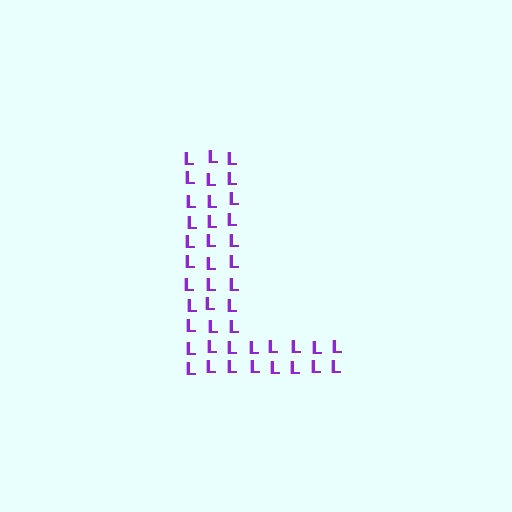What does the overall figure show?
The overall figure shows the letter L.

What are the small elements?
The small elements are letter L's.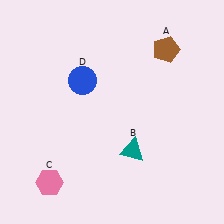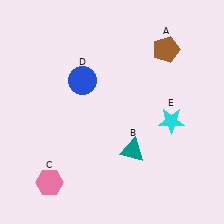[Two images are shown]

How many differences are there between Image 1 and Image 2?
There is 1 difference between the two images.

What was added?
A cyan star (E) was added in Image 2.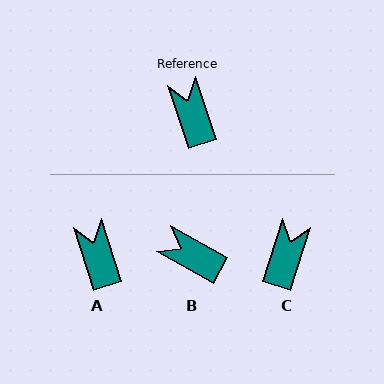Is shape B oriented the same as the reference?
No, it is off by about 43 degrees.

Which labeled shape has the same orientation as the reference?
A.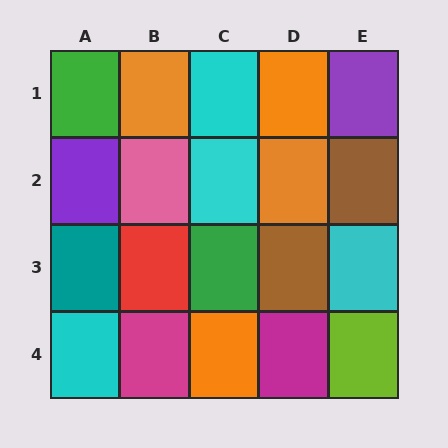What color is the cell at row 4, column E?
Lime.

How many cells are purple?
2 cells are purple.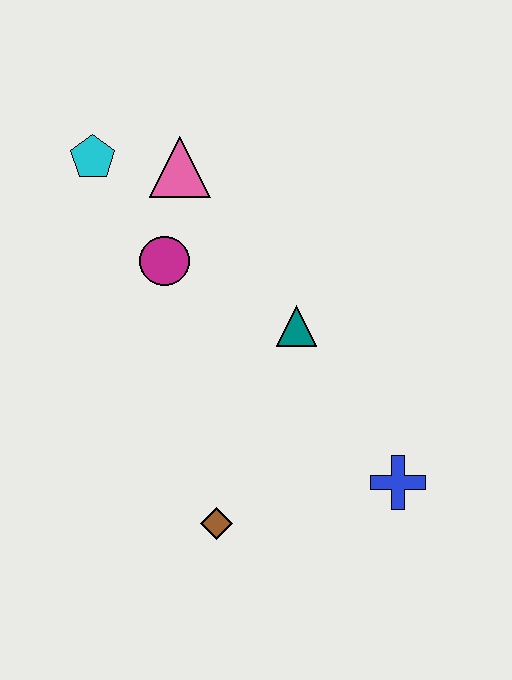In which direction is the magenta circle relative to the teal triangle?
The magenta circle is to the left of the teal triangle.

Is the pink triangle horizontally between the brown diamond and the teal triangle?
No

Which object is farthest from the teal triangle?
The cyan pentagon is farthest from the teal triangle.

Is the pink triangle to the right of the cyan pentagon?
Yes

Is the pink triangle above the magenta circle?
Yes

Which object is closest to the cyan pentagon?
The pink triangle is closest to the cyan pentagon.